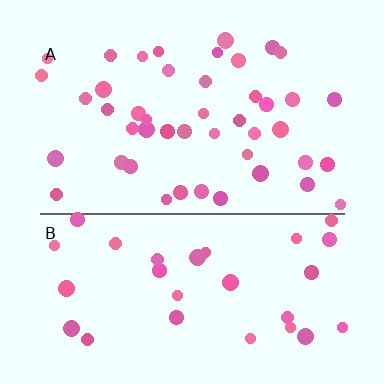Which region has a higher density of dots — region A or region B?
A (the top).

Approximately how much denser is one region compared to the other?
Approximately 1.5× — region A over region B.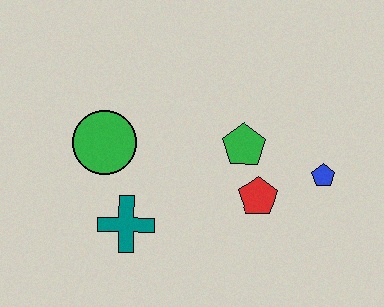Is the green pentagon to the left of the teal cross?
No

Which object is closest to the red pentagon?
The green pentagon is closest to the red pentagon.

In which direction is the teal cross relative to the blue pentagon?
The teal cross is to the left of the blue pentagon.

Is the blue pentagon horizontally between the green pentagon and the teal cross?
No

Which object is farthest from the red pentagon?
The green circle is farthest from the red pentagon.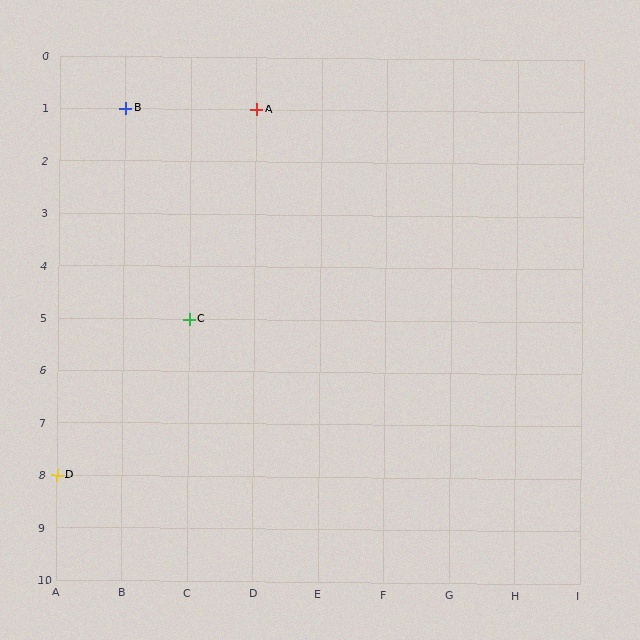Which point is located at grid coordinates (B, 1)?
Point B is at (B, 1).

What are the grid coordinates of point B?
Point B is at grid coordinates (B, 1).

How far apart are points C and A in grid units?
Points C and A are 1 column and 4 rows apart (about 4.1 grid units diagonally).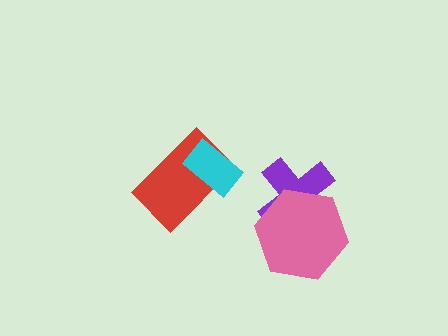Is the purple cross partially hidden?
Yes, it is partially covered by another shape.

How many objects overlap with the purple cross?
1 object overlaps with the purple cross.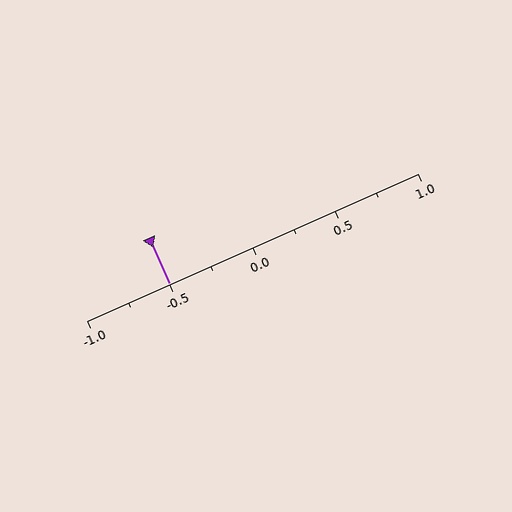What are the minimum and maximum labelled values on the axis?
The axis runs from -1.0 to 1.0.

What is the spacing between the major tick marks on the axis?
The major ticks are spaced 0.5 apart.